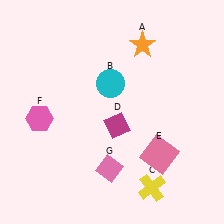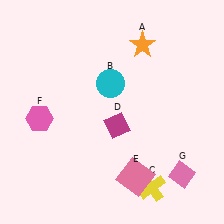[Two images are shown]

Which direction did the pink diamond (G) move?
The pink diamond (G) moved right.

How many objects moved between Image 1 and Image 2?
2 objects moved between the two images.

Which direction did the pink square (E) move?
The pink square (E) moved left.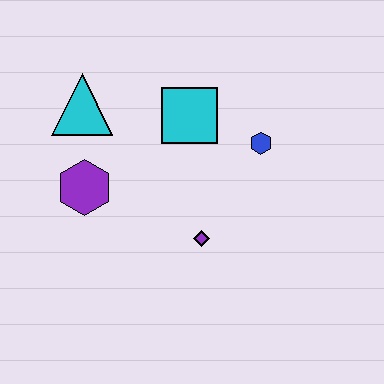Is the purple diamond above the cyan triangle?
No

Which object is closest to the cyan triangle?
The purple hexagon is closest to the cyan triangle.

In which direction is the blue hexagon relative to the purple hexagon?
The blue hexagon is to the right of the purple hexagon.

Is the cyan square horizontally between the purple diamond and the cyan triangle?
Yes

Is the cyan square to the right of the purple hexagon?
Yes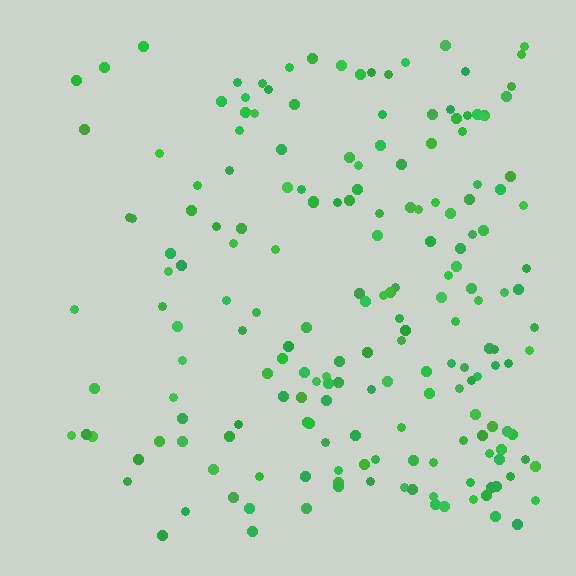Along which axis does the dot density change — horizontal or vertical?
Horizontal.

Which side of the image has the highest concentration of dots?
The right.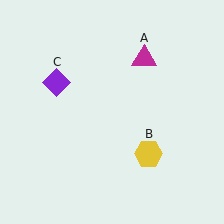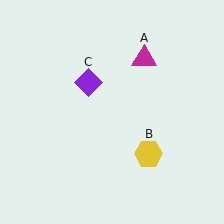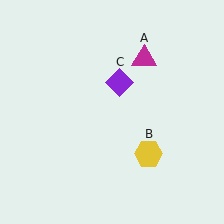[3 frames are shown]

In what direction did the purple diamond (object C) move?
The purple diamond (object C) moved right.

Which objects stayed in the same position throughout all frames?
Magenta triangle (object A) and yellow hexagon (object B) remained stationary.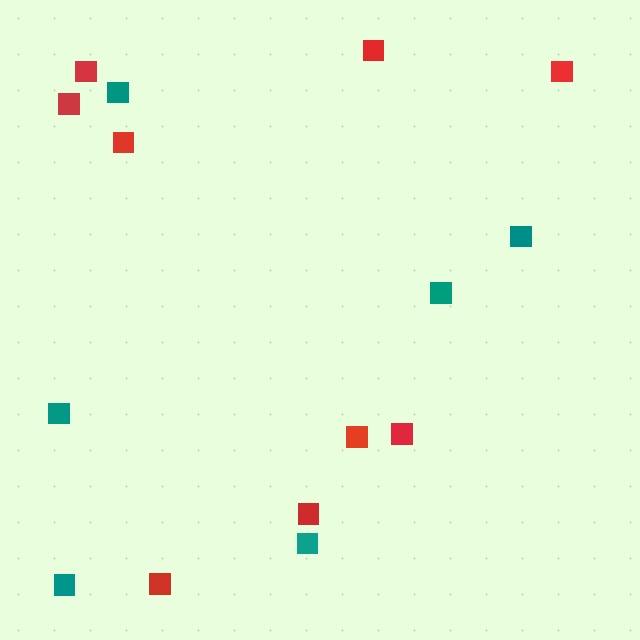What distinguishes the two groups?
There are 2 groups: one group of red squares (9) and one group of teal squares (6).